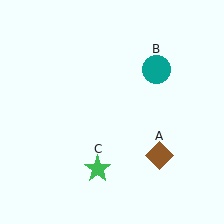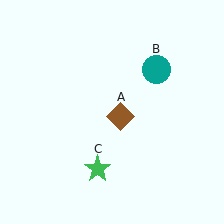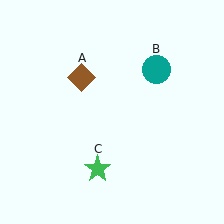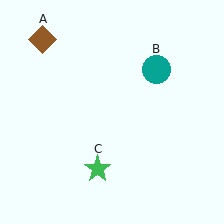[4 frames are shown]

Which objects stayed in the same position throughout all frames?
Teal circle (object B) and green star (object C) remained stationary.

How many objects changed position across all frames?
1 object changed position: brown diamond (object A).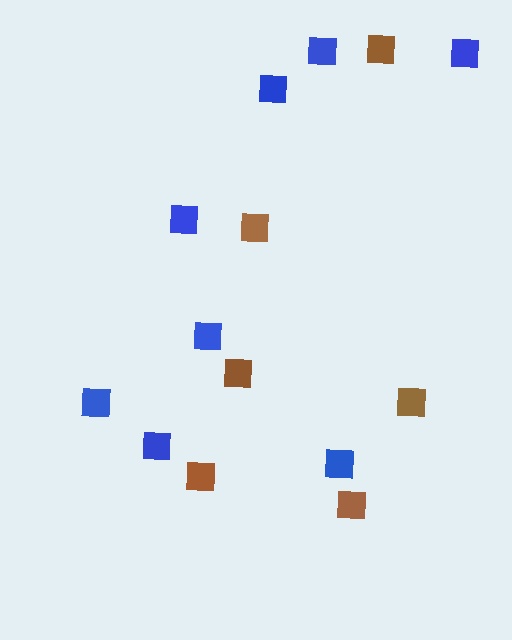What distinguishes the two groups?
There are 2 groups: one group of blue squares (8) and one group of brown squares (6).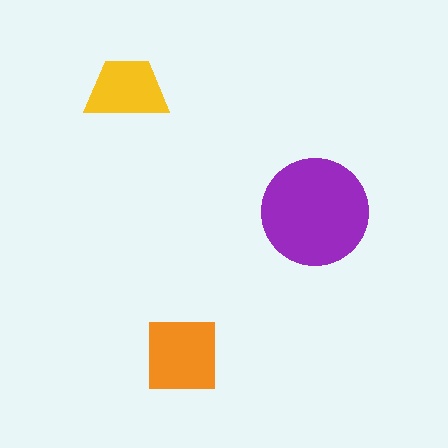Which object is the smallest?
The yellow trapezoid.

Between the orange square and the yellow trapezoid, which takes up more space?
The orange square.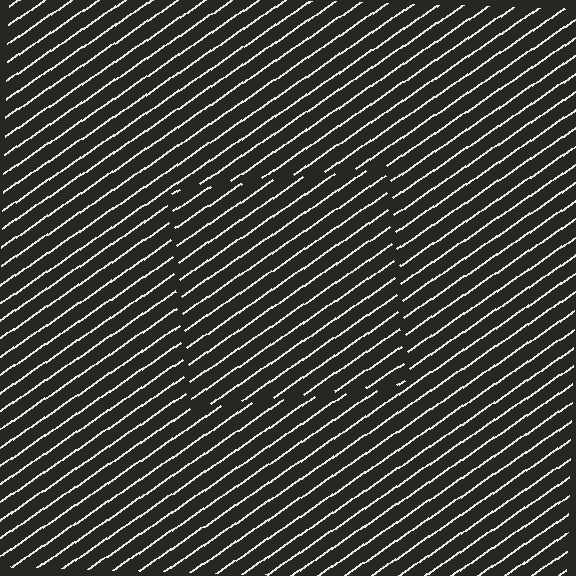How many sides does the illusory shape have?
4 sides — the line-ends trace a square.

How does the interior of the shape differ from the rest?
The interior of the shape contains the same grating, shifted by half a period — the contour is defined by the phase discontinuity where line-ends from the inner and outer gratings abut.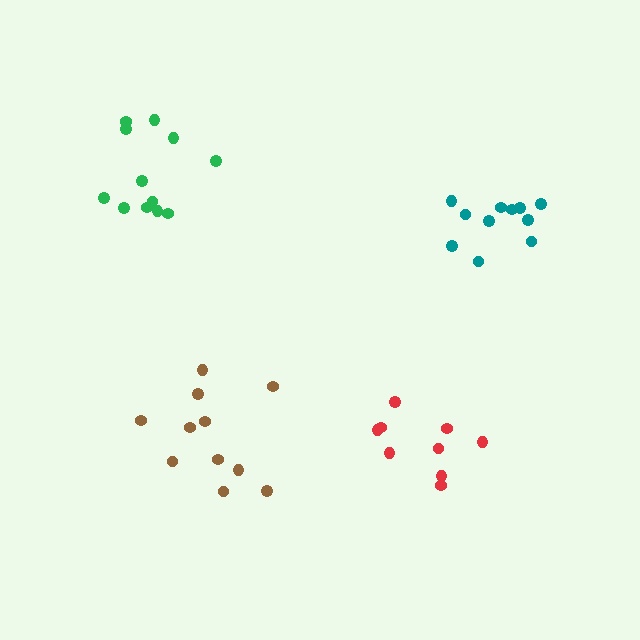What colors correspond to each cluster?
The clusters are colored: brown, green, teal, red.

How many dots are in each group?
Group 1: 11 dots, Group 2: 12 dots, Group 3: 11 dots, Group 4: 9 dots (43 total).